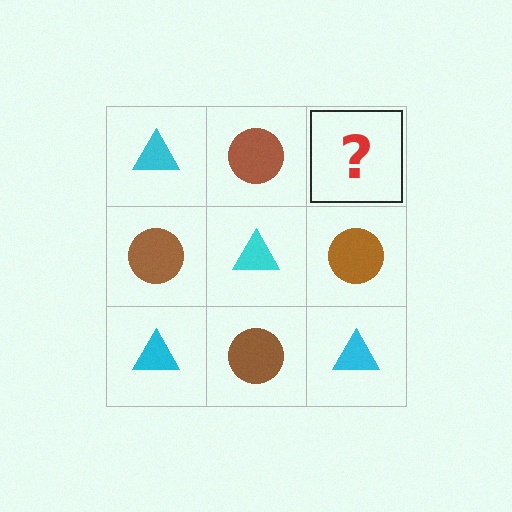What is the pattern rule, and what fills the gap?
The rule is that it alternates cyan triangle and brown circle in a checkerboard pattern. The gap should be filled with a cyan triangle.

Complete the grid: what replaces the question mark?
The question mark should be replaced with a cyan triangle.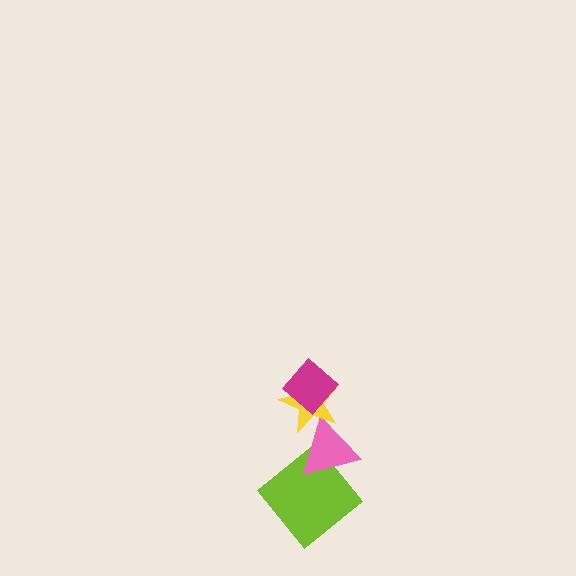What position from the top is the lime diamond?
The lime diamond is 4th from the top.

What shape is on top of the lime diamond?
The pink triangle is on top of the lime diamond.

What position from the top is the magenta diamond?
The magenta diamond is 1st from the top.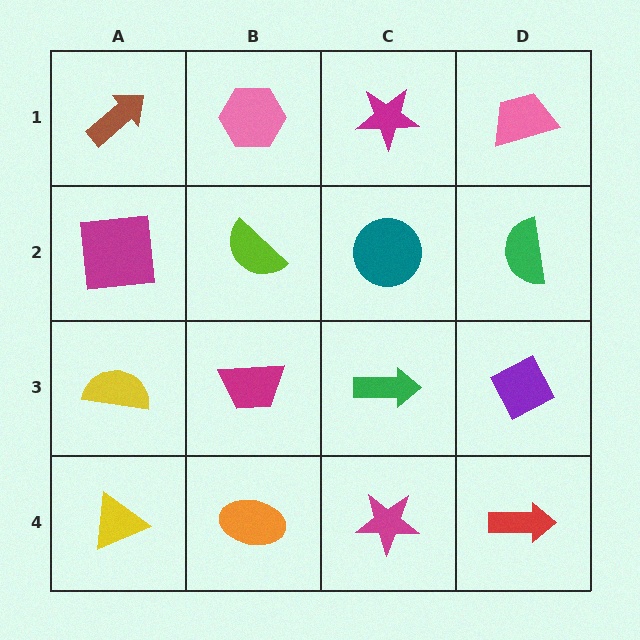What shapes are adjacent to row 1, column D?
A green semicircle (row 2, column D), a magenta star (row 1, column C).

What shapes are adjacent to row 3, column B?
A lime semicircle (row 2, column B), an orange ellipse (row 4, column B), a yellow semicircle (row 3, column A), a green arrow (row 3, column C).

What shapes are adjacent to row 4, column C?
A green arrow (row 3, column C), an orange ellipse (row 4, column B), a red arrow (row 4, column D).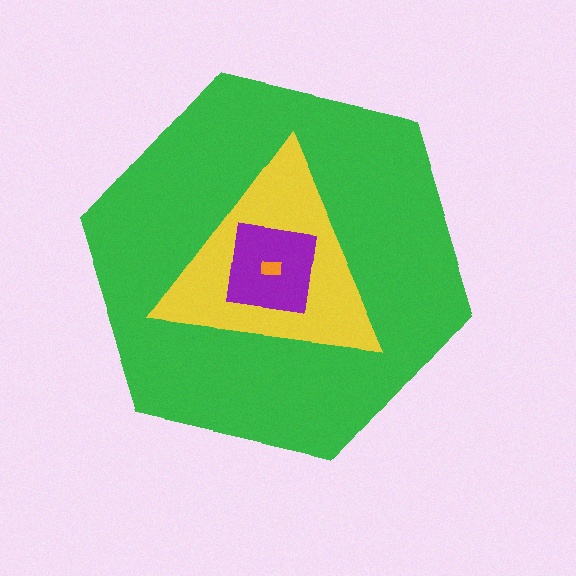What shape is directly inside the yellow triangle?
The purple square.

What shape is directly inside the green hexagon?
The yellow triangle.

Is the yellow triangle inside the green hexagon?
Yes.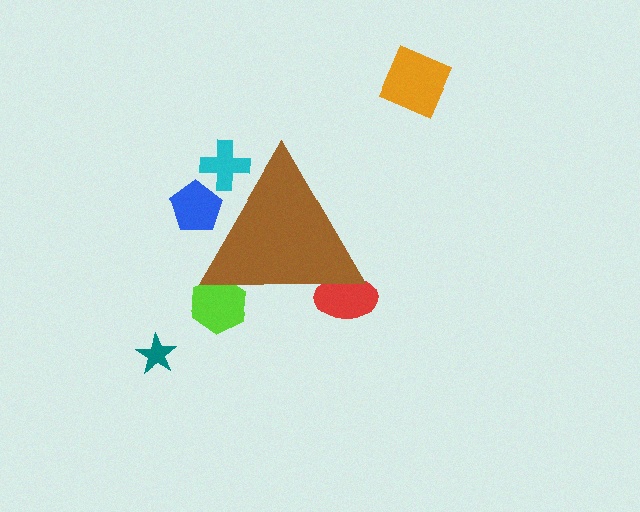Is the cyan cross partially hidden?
Yes, the cyan cross is partially hidden behind the brown triangle.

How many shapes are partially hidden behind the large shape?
4 shapes are partially hidden.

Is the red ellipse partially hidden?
Yes, the red ellipse is partially hidden behind the brown triangle.